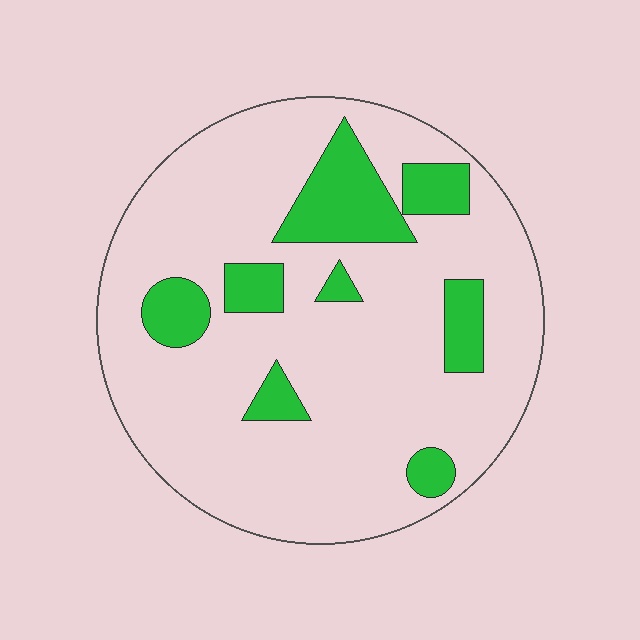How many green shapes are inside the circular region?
8.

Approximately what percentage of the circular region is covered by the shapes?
Approximately 20%.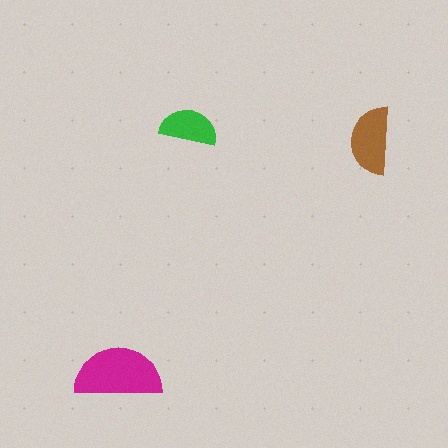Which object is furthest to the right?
The brown semicircle is rightmost.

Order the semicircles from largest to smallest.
the magenta one, the brown one, the green one.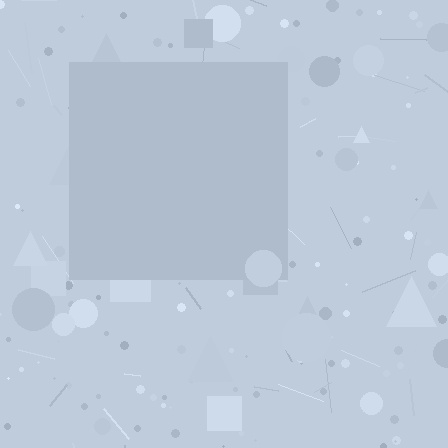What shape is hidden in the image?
A square is hidden in the image.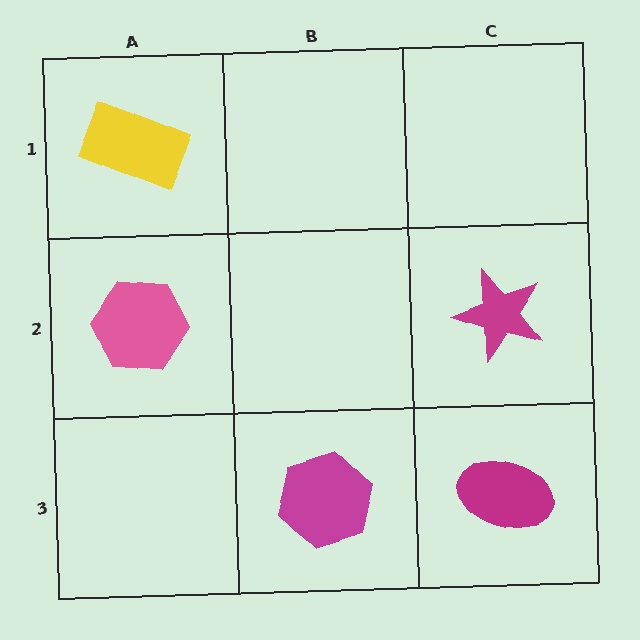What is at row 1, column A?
A yellow rectangle.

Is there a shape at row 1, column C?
No, that cell is empty.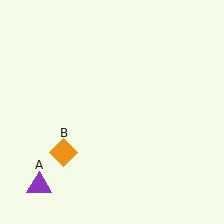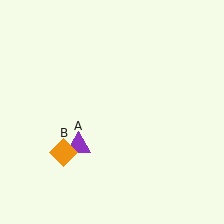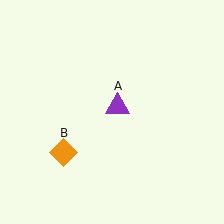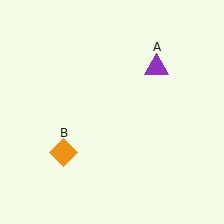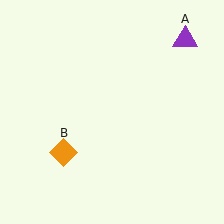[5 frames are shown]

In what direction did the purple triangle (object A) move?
The purple triangle (object A) moved up and to the right.